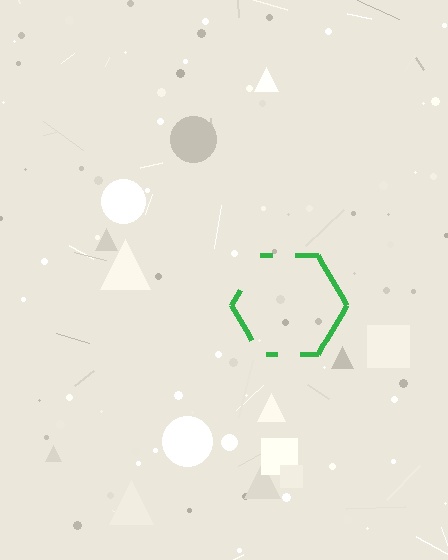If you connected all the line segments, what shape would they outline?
They would outline a hexagon.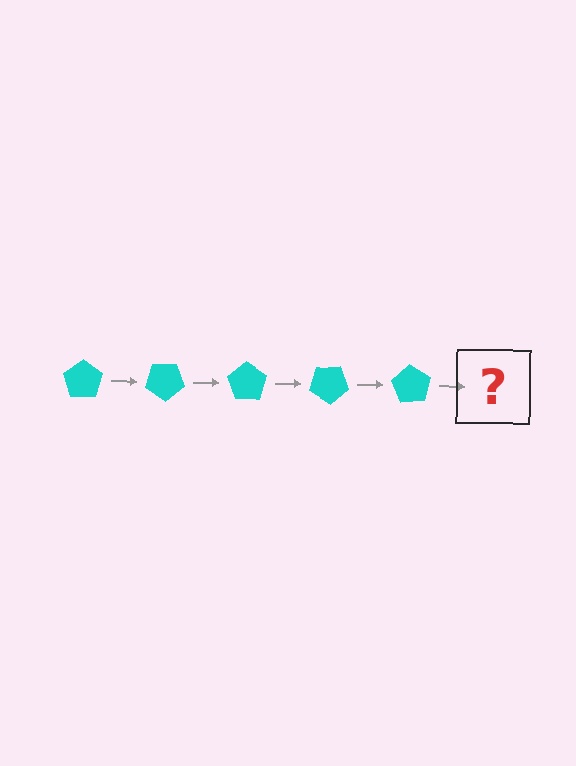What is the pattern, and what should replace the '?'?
The pattern is that the pentagon rotates 35 degrees each step. The '?' should be a cyan pentagon rotated 175 degrees.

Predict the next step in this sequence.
The next step is a cyan pentagon rotated 175 degrees.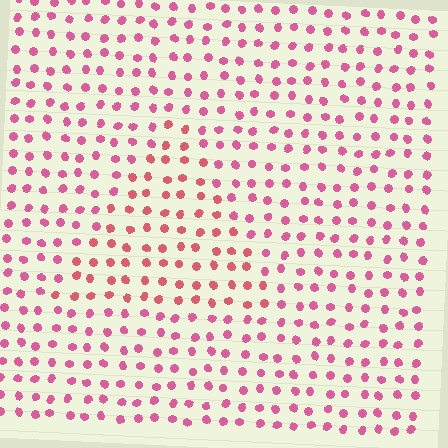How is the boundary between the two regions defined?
The boundary is defined purely by a slight shift in hue (about 22 degrees). Spacing, size, and orientation are identical on both sides.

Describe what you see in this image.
The image is filled with small pink elements in a uniform arrangement. A triangle-shaped region is visible where the elements are tinted to a slightly different hue, forming a subtle color boundary.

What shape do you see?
I see a triangle.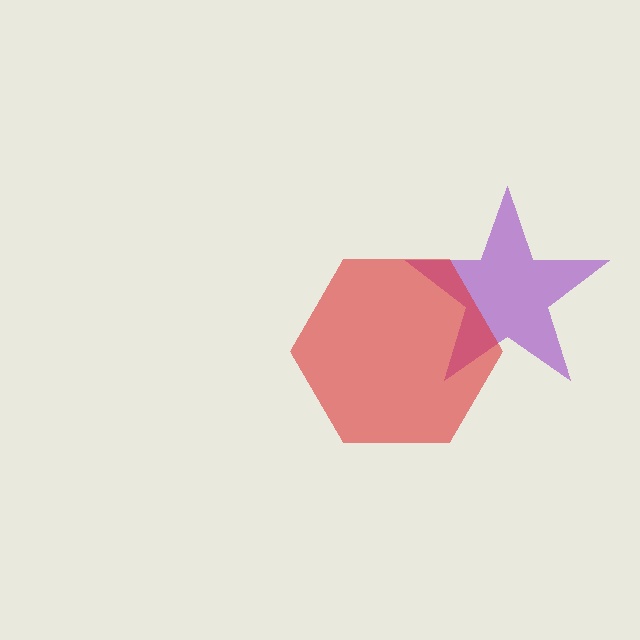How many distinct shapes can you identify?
There are 2 distinct shapes: a purple star, a red hexagon.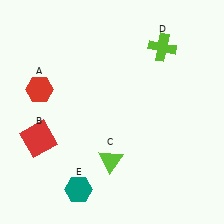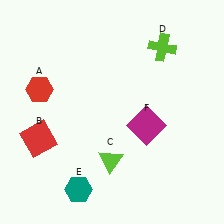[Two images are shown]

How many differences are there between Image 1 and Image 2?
There is 1 difference between the two images.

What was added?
A magenta square (F) was added in Image 2.